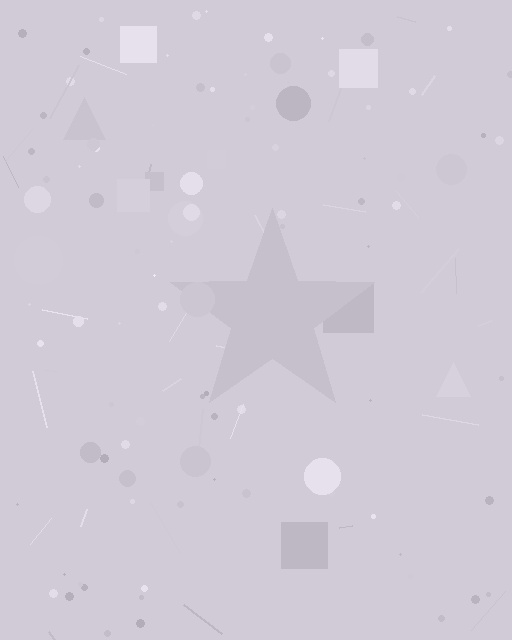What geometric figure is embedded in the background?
A star is embedded in the background.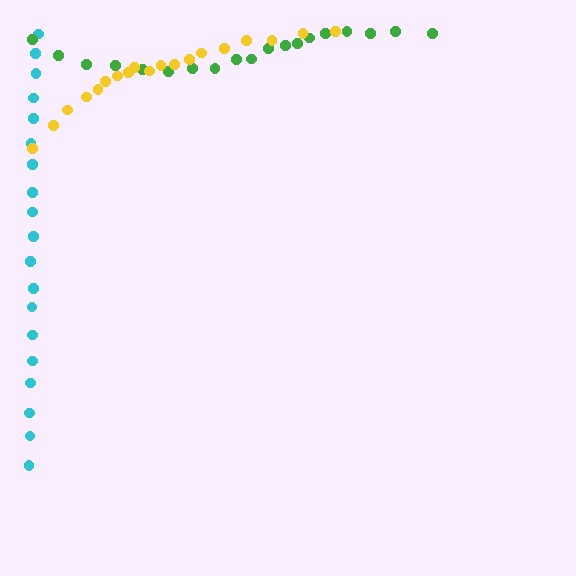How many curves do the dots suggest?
There are 3 distinct paths.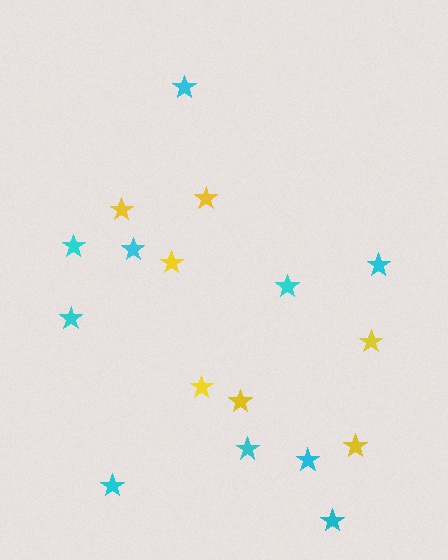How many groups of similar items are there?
There are 2 groups: one group of yellow stars (7) and one group of cyan stars (10).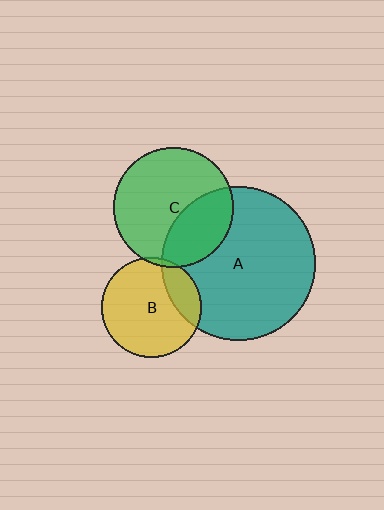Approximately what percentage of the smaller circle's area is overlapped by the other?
Approximately 5%.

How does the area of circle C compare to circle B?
Approximately 1.4 times.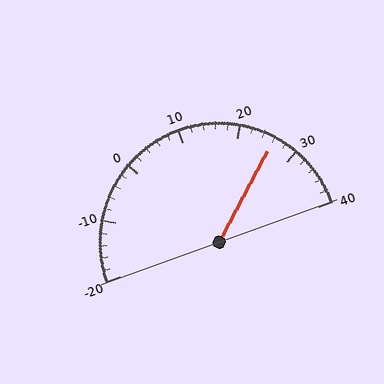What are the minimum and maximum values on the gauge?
The gauge ranges from -20 to 40.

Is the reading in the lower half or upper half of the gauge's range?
The reading is in the upper half of the range (-20 to 40).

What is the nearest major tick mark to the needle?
The nearest major tick mark is 30.